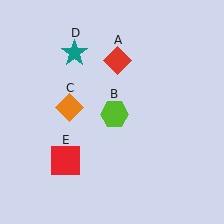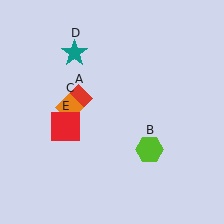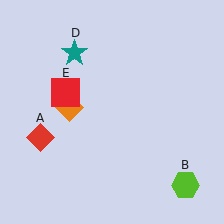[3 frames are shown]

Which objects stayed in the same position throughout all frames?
Orange diamond (object C) and teal star (object D) remained stationary.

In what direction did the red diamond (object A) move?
The red diamond (object A) moved down and to the left.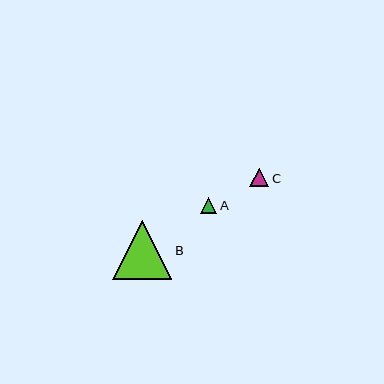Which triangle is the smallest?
Triangle A is the smallest with a size of approximately 16 pixels.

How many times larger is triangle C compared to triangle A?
Triangle C is approximately 1.2 times the size of triangle A.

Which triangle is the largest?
Triangle B is the largest with a size of approximately 59 pixels.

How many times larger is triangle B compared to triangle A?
Triangle B is approximately 3.7 times the size of triangle A.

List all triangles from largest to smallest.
From largest to smallest: B, C, A.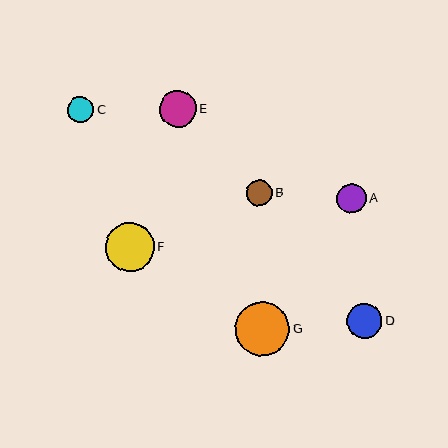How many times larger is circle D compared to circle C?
Circle D is approximately 1.3 times the size of circle C.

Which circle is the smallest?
Circle B is the smallest with a size of approximately 26 pixels.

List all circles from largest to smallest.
From largest to smallest: G, F, E, D, A, C, B.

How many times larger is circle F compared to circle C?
Circle F is approximately 1.8 times the size of circle C.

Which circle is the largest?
Circle G is the largest with a size of approximately 54 pixels.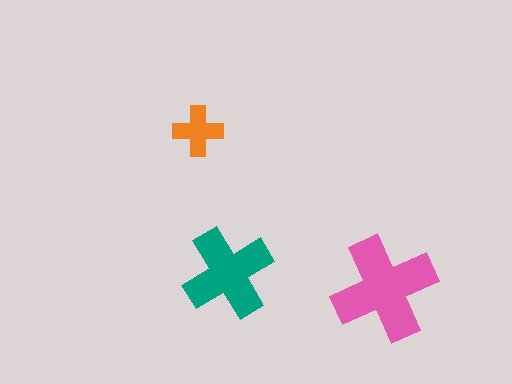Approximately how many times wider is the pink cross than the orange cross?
About 2 times wider.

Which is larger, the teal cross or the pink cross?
The pink one.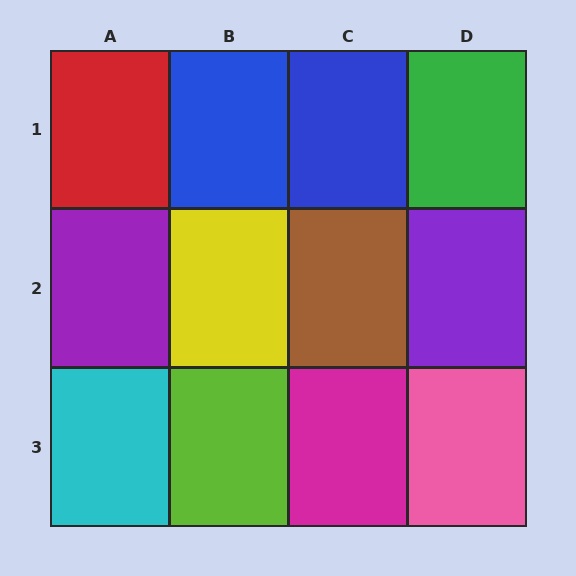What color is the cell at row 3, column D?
Pink.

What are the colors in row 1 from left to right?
Red, blue, blue, green.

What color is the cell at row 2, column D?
Purple.